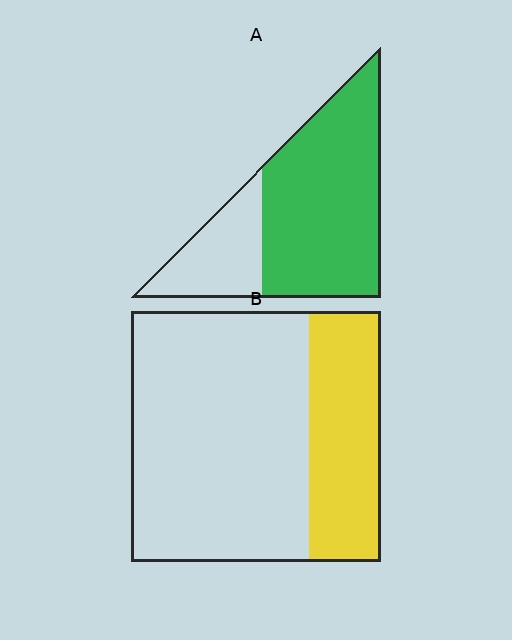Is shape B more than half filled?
No.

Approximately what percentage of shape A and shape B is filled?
A is approximately 75% and B is approximately 30%.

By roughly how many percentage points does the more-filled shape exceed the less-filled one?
By roughly 45 percentage points (A over B).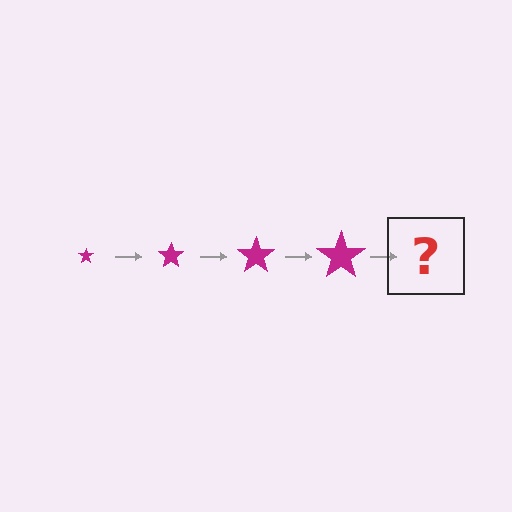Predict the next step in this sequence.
The next step is a magenta star, larger than the previous one.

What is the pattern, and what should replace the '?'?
The pattern is that the star gets progressively larger each step. The '?' should be a magenta star, larger than the previous one.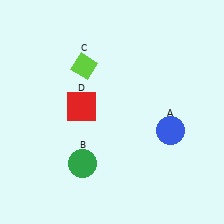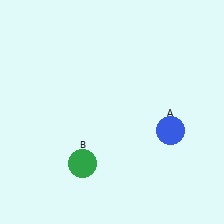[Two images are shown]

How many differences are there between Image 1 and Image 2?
There are 2 differences between the two images.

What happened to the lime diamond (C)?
The lime diamond (C) was removed in Image 2. It was in the top-left area of Image 1.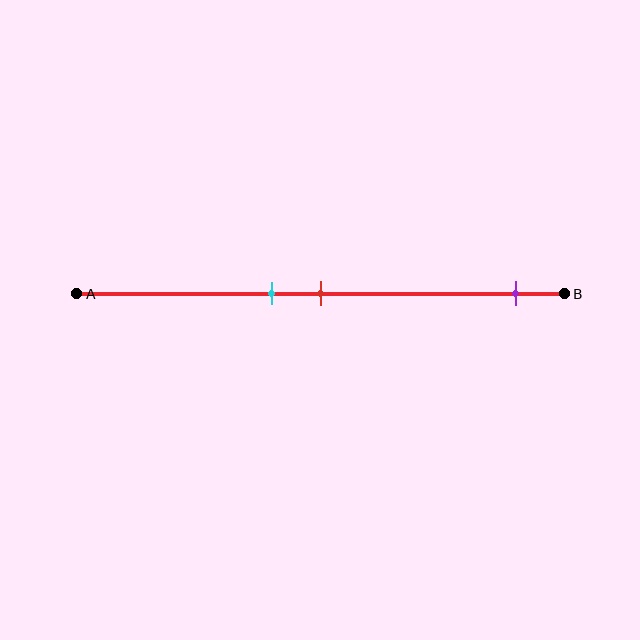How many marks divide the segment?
There are 3 marks dividing the segment.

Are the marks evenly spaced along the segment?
No, the marks are not evenly spaced.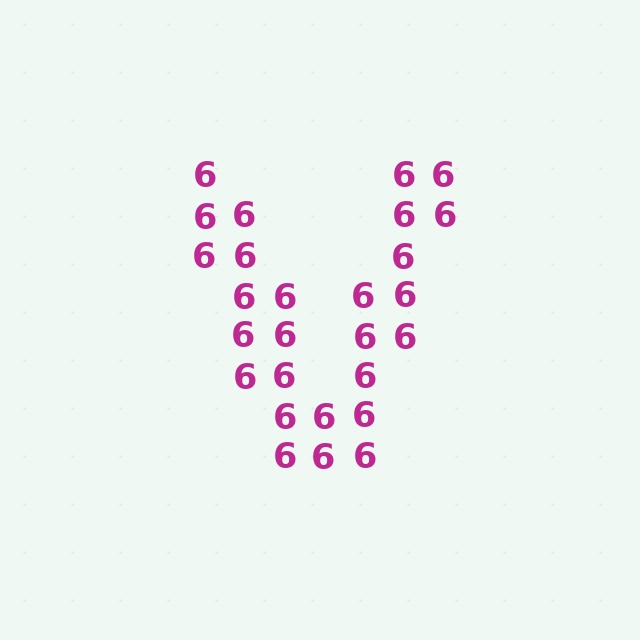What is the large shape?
The large shape is the letter V.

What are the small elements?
The small elements are digit 6's.